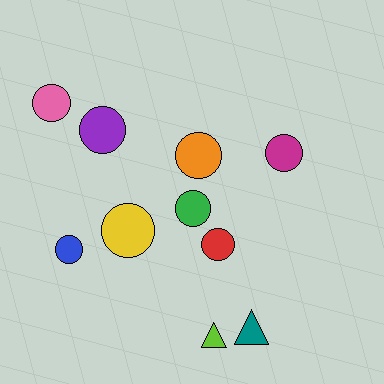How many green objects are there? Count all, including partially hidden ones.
There is 1 green object.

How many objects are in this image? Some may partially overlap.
There are 10 objects.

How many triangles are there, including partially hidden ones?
There are 2 triangles.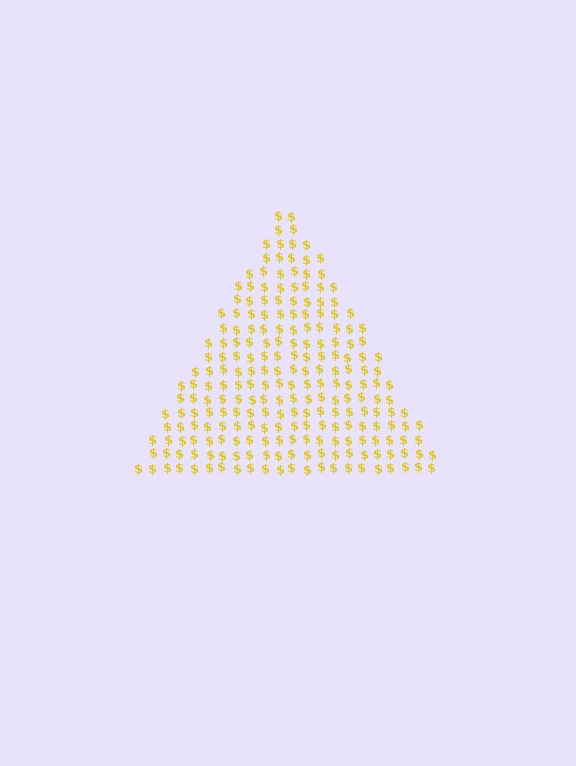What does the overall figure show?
The overall figure shows a triangle.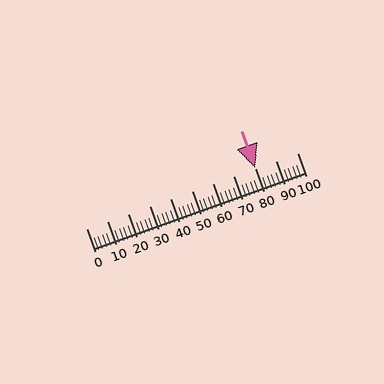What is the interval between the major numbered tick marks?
The major tick marks are spaced 10 units apart.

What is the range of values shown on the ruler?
The ruler shows values from 0 to 100.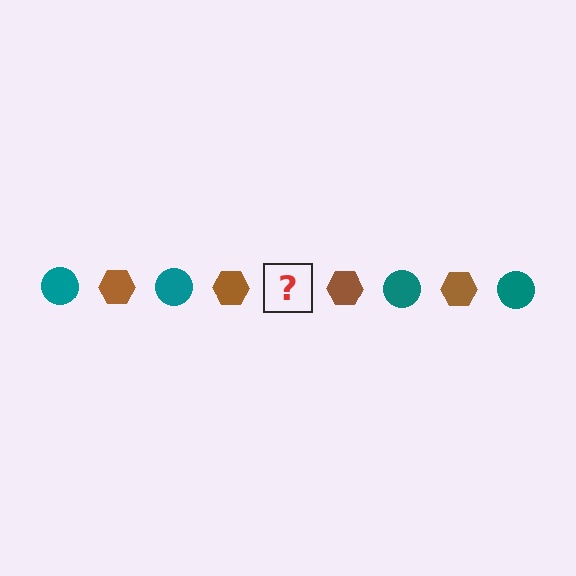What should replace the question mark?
The question mark should be replaced with a teal circle.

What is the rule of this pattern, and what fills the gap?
The rule is that the pattern alternates between teal circle and brown hexagon. The gap should be filled with a teal circle.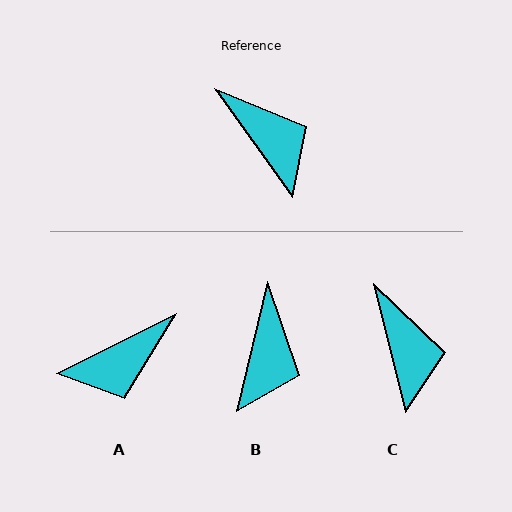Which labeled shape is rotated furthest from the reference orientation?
A, about 99 degrees away.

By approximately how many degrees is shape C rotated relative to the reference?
Approximately 22 degrees clockwise.